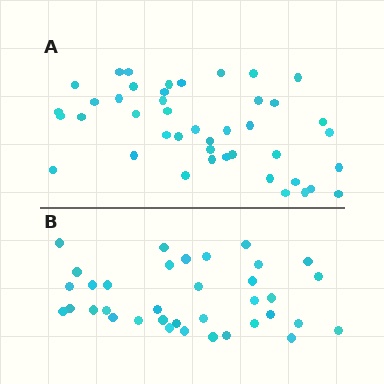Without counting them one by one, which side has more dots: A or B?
Region A (the top region) has more dots.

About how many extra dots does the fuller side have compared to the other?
Region A has roughly 8 or so more dots than region B.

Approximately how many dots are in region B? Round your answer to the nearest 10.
About 40 dots. (The exact count is 36, which rounds to 40.)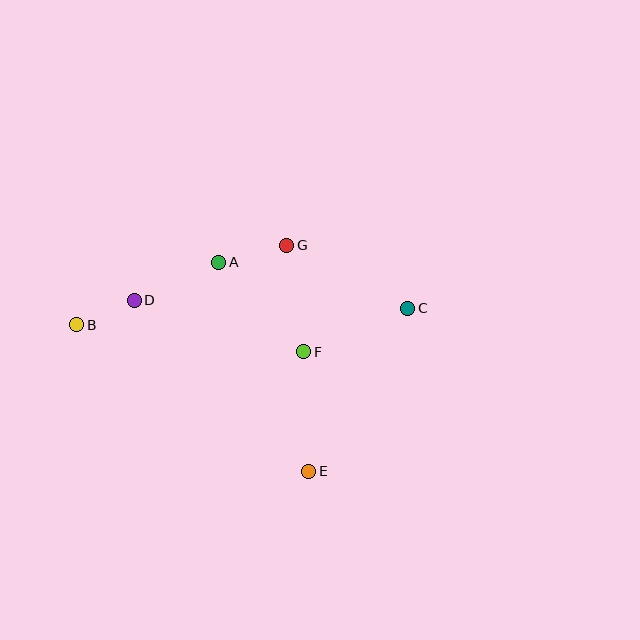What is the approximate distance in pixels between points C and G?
The distance between C and G is approximately 136 pixels.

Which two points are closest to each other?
Points B and D are closest to each other.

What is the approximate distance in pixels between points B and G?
The distance between B and G is approximately 225 pixels.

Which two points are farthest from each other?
Points B and C are farthest from each other.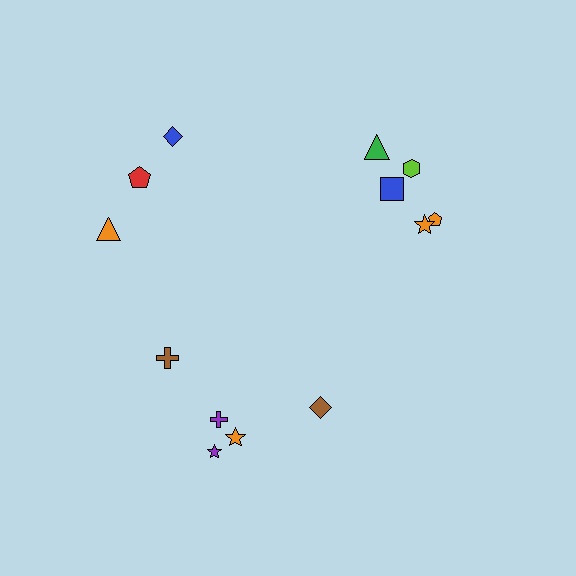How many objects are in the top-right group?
There are 5 objects.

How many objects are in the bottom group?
There are 5 objects.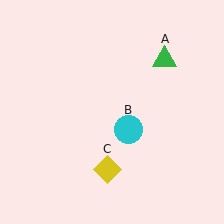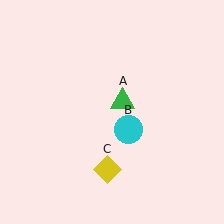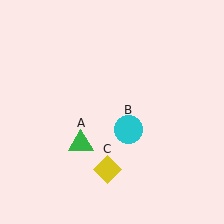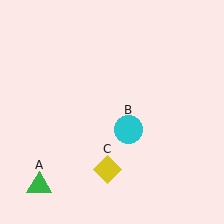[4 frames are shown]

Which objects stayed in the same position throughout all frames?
Cyan circle (object B) and yellow diamond (object C) remained stationary.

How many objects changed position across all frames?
1 object changed position: green triangle (object A).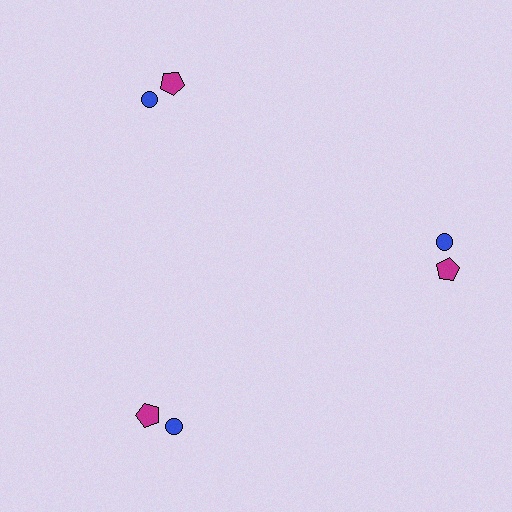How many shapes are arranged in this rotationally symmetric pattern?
There are 6 shapes, arranged in 3 groups of 2.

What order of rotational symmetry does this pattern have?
This pattern has 3-fold rotational symmetry.